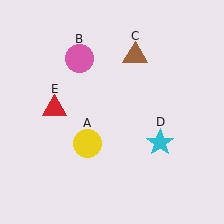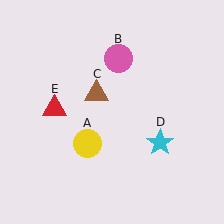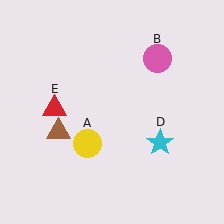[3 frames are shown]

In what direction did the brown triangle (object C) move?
The brown triangle (object C) moved down and to the left.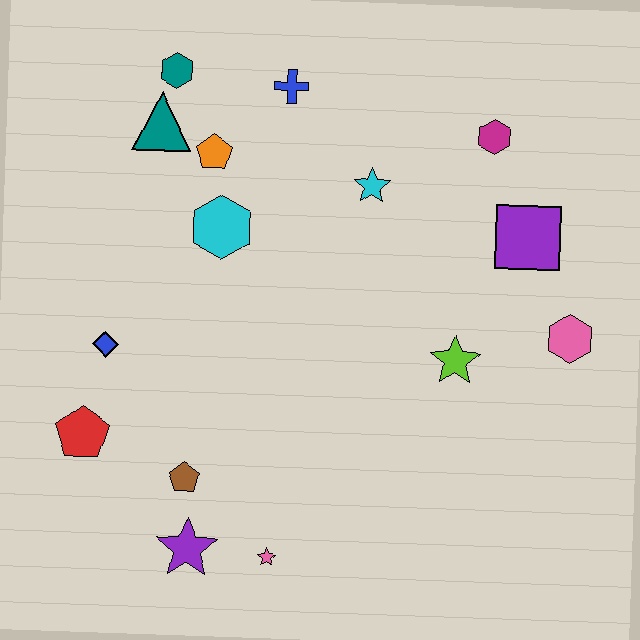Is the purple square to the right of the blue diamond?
Yes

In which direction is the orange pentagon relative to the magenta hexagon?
The orange pentagon is to the left of the magenta hexagon.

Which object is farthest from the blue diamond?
The pink hexagon is farthest from the blue diamond.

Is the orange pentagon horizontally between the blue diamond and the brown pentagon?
No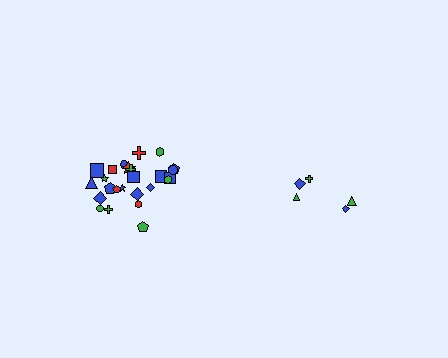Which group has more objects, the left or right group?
The left group.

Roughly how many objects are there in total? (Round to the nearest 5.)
Roughly 30 objects in total.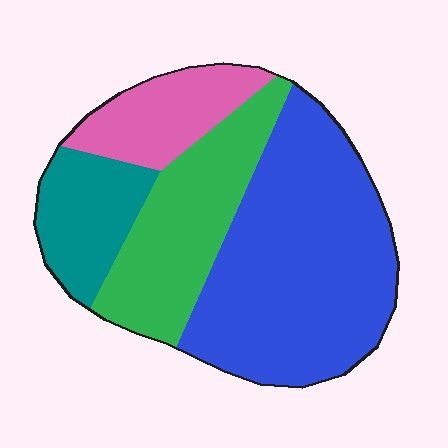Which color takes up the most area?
Blue, at roughly 50%.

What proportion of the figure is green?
Green takes up about one quarter (1/4) of the figure.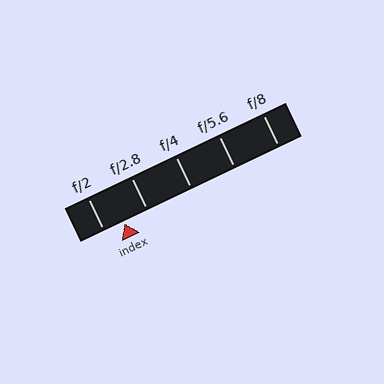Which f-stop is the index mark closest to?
The index mark is closest to f/2.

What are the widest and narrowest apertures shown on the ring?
The widest aperture shown is f/2 and the narrowest is f/8.